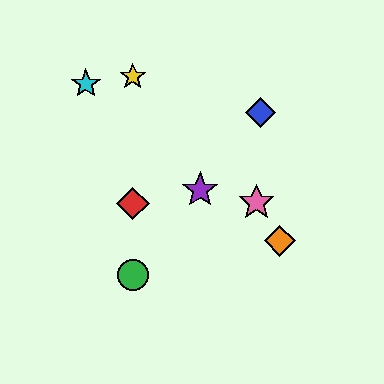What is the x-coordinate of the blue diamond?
The blue diamond is at x≈261.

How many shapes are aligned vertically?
3 shapes (the red diamond, the green circle, the yellow star) are aligned vertically.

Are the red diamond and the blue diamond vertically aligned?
No, the red diamond is at x≈133 and the blue diamond is at x≈261.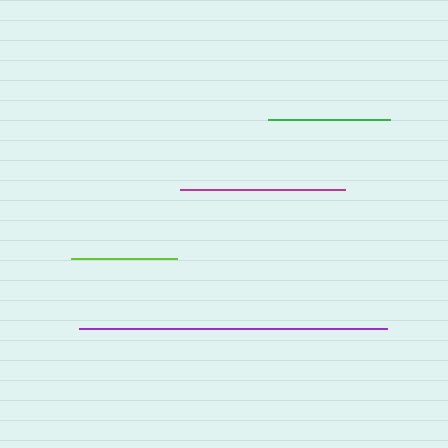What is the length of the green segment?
The green segment is approximately 122 pixels long.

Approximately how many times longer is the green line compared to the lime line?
The green line is approximately 1.1 times the length of the lime line.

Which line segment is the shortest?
The lime line is the shortest at approximately 107 pixels.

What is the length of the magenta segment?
The magenta segment is approximately 165 pixels long.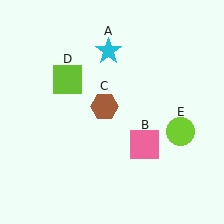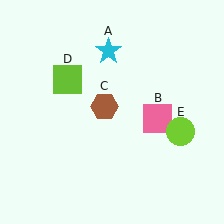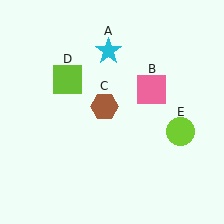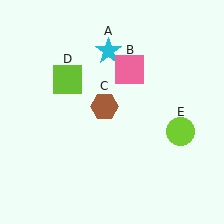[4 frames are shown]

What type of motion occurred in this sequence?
The pink square (object B) rotated counterclockwise around the center of the scene.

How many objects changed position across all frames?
1 object changed position: pink square (object B).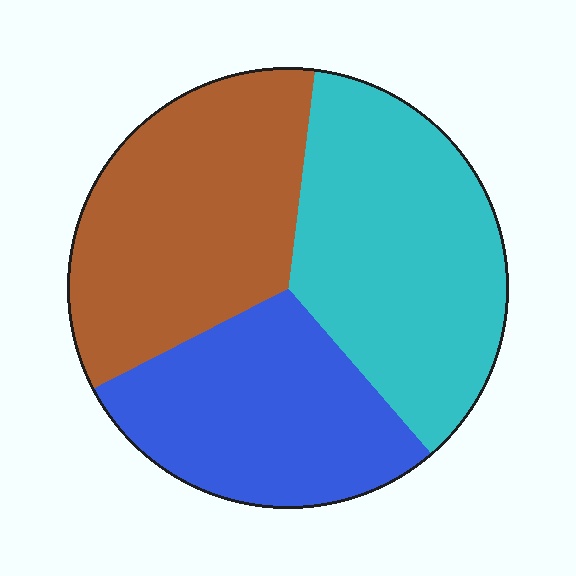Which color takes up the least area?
Blue, at roughly 30%.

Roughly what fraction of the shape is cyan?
Cyan covers 37% of the shape.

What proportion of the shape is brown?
Brown takes up between a third and a half of the shape.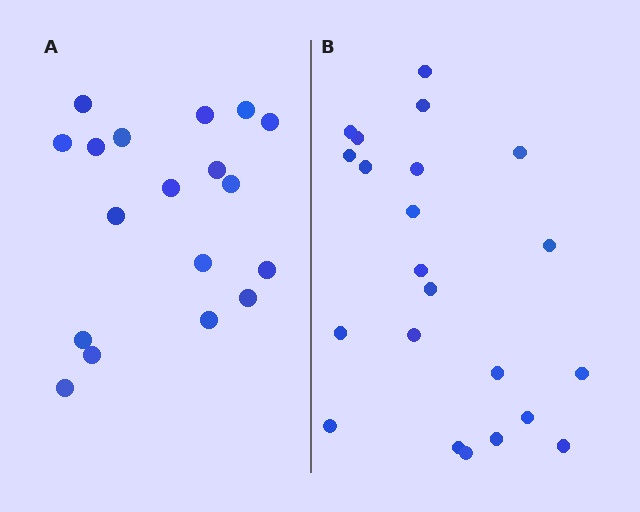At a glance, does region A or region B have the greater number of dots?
Region B (the right region) has more dots.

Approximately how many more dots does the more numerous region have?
Region B has about 4 more dots than region A.